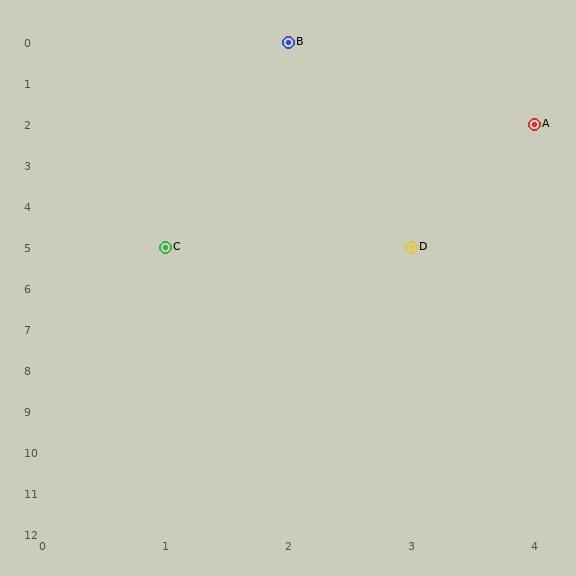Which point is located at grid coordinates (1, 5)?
Point C is at (1, 5).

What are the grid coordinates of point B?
Point B is at grid coordinates (2, 0).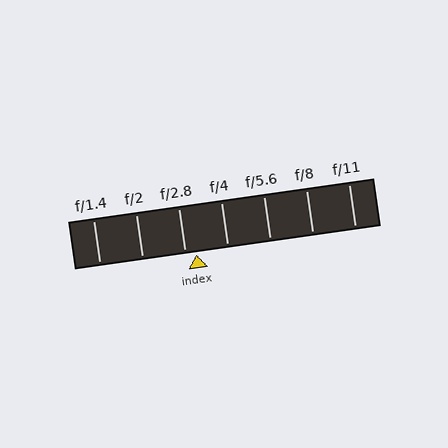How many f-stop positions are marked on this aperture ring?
There are 7 f-stop positions marked.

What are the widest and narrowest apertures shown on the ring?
The widest aperture shown is f/1.4 and the narrowest is f/11.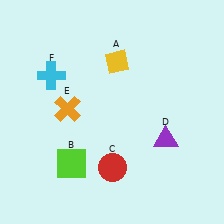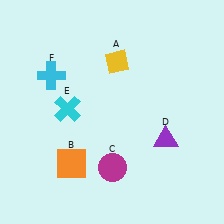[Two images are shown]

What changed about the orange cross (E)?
In Image 1, E is orange. In Image 2, it changed to cyan.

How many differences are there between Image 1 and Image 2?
There are 3 differences between the two images.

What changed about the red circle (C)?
In Image 1, C is red. In Image 2, it changed to magenta.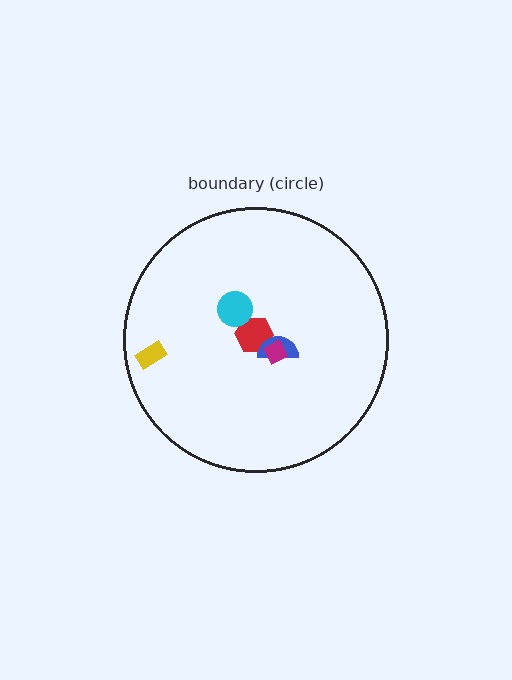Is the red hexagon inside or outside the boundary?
Inside.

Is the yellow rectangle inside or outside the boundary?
Inside.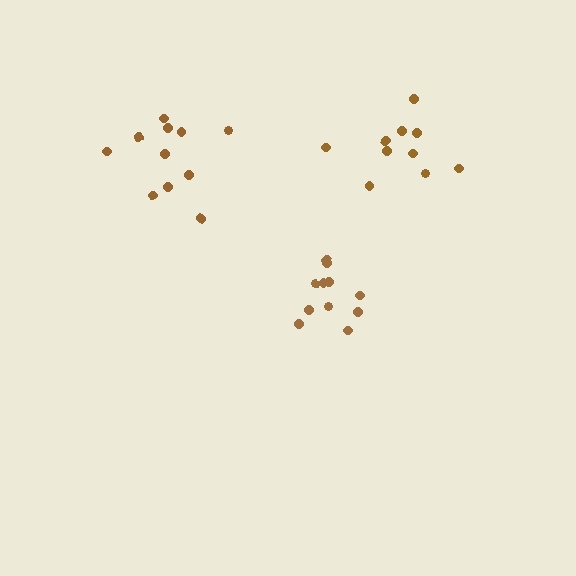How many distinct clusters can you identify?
There are 3 distinct clusters.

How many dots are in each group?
Group 1: 11 dots, Group 2: 11 dots, Group 3: 10 dots (32 total).